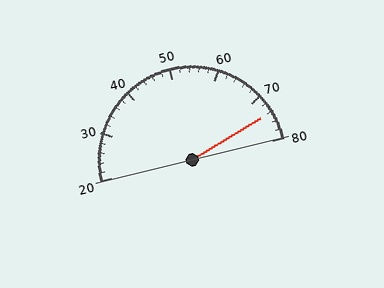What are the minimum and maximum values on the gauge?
The gauge ranges from 20 to 80.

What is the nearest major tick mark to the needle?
The nearest major tick mark is 70.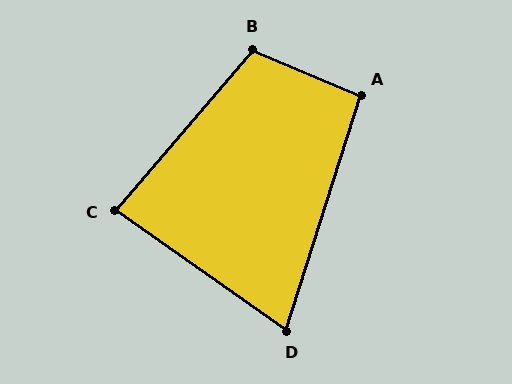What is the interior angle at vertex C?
Approximately 85 degrees (acute).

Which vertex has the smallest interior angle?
D, at approximately 72 degrees.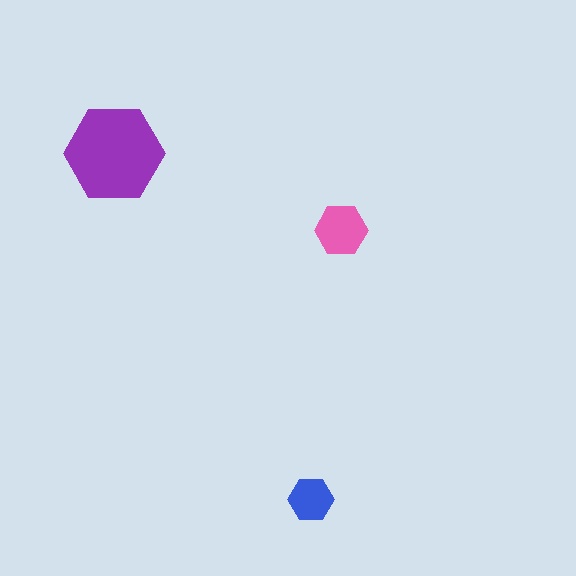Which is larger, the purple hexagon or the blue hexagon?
The purple one.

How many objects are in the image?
There are 3 objects in the image.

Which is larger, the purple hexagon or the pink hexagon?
The purple one.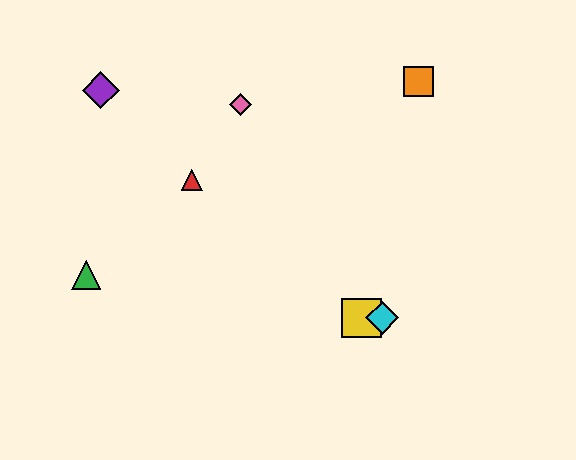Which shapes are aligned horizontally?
The blue square, the yellow square, the cyan diamond are aligned horizontally.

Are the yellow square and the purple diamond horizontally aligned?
No, the yellow square is at y≈318 and the purple diamond is at y≈90.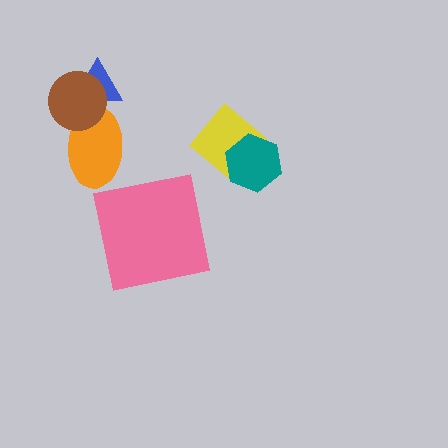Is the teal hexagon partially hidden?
No, no other shape covers it.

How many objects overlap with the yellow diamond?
1 object overlaps with the yellow diamond.